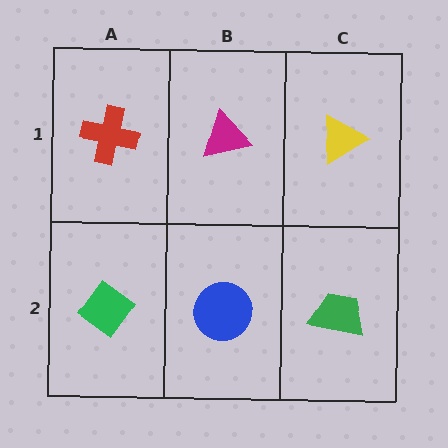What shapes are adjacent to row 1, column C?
A green trapezoid (row 2, column C), a magenta triangle (row 1, column B).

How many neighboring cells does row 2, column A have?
2.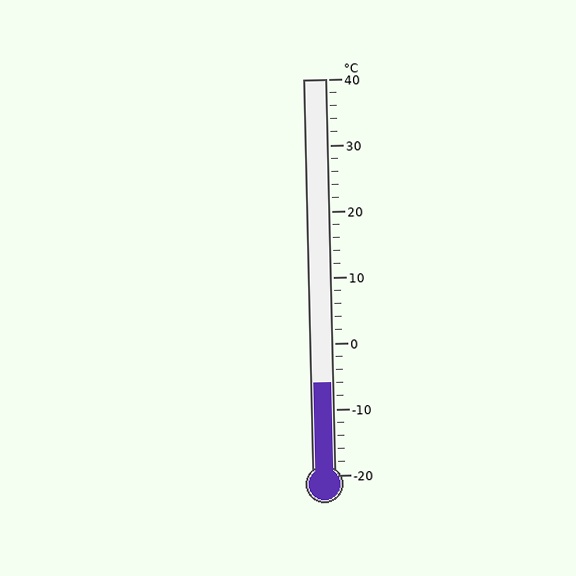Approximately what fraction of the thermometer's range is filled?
The thermometer is filled to approximately 25% of its range.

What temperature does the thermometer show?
The thermometer shows approximately -6°C.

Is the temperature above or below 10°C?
The temperature is below 10°C.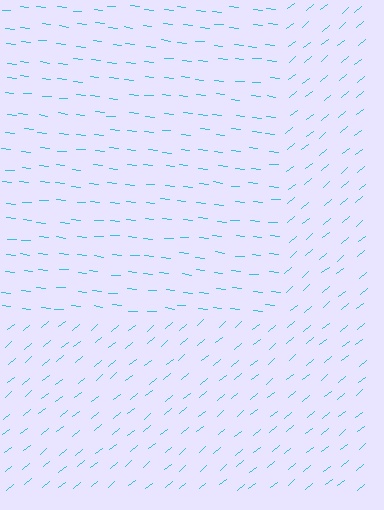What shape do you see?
I see a rectangle.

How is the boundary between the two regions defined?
The boundary is defined purely by a change in line orientation (approximately 45 degrees difference). All lines are the same color and thickness.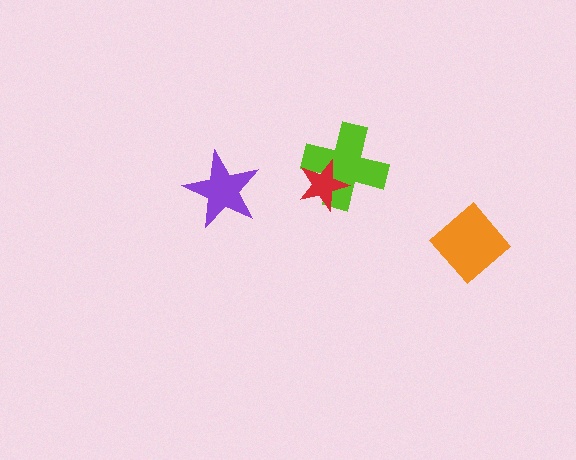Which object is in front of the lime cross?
The red star is in front of the lime cross.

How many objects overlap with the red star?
1 object overlaps with the red star.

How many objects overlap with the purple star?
0 objects overlap with the purple star.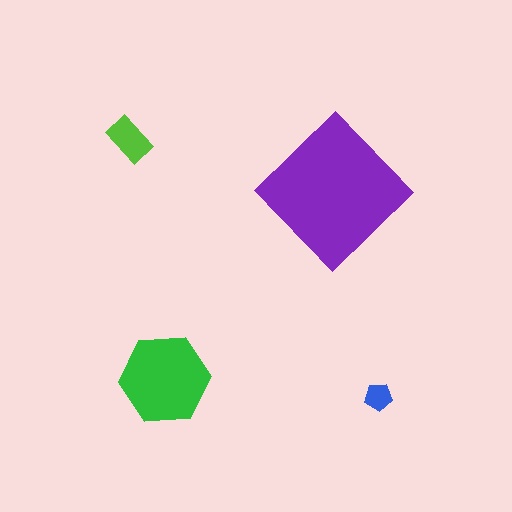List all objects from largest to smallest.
The purple diamond, the green hexagon, the lime rectangle, the blue pentagon.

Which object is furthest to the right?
The blue pentagon is rightmost.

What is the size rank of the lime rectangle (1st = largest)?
3rd.